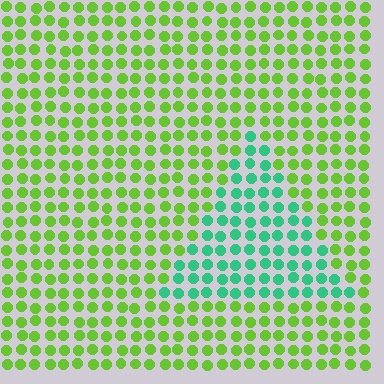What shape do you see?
I see a triangle.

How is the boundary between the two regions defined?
The boundary is defined purely by a slight shift in hue (about 55 degrees). Spacing, size, and orientation are identical on both sides.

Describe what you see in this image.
The image is filled with small lime elements in a uniform arrangement. A triangle-shaped region is visible where the elements are tinted to a slightly different hue, forming a subtle color boundary.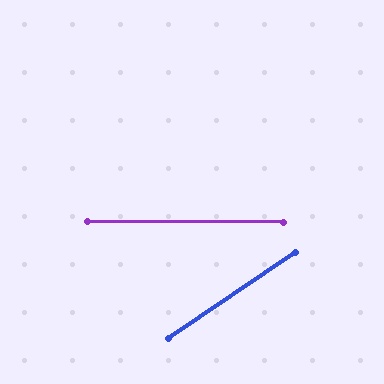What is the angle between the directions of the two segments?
Approximately 34 degrees.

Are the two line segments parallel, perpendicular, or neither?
Neither parallel nor perpendicular — they differ by about 34°.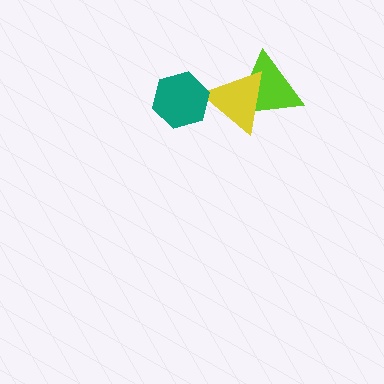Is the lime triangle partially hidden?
Yes, it is partially covered by another shape.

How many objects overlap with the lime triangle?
1 object overlaps with the lime triangle.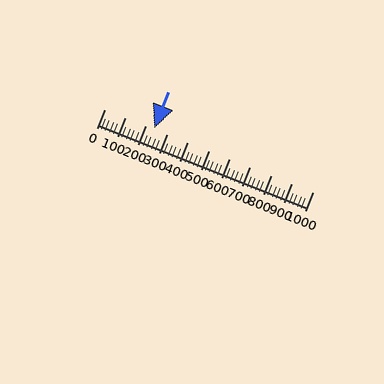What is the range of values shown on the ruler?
The ruler shows values from 0 to 1000.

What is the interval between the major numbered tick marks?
The major tick marks are spaced 100 units apart.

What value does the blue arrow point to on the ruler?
The blue arrow points to approximately 237.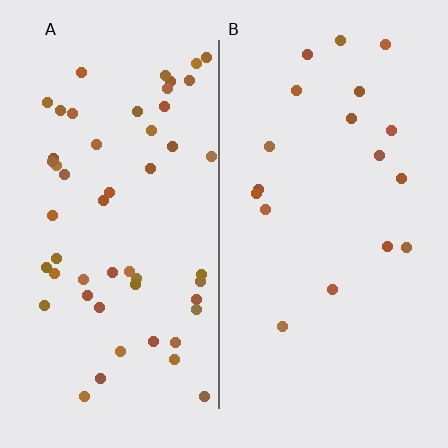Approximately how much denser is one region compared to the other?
Approximately 2.9× — region A over region B.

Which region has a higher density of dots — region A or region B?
A (the left).